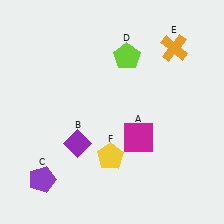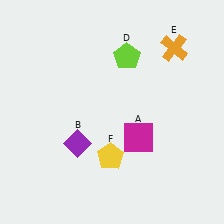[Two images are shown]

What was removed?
The purple pentagon (C) was removed in Image 2.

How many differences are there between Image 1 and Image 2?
There is 1 difference between the two images.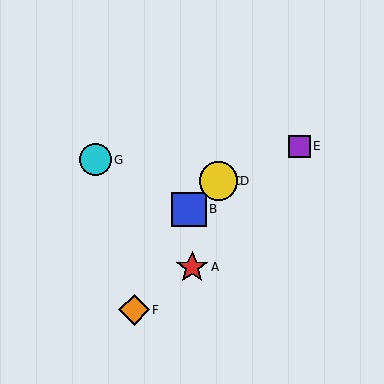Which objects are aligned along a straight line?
Objects B, C, D are aligned along a straight line.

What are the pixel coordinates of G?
Object G is at (95, 160).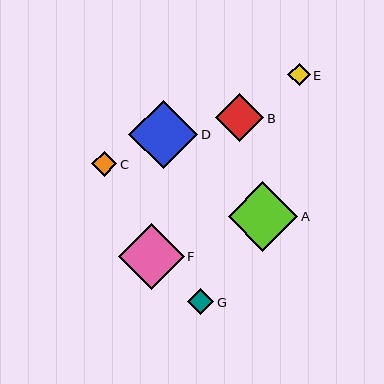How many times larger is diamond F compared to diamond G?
Diamond F is approximately 2.5 times the size of diamond G.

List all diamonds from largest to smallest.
From largest to smallest: A, D, F, B, G, C, E.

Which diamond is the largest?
Diamond A is the largest with a size of approximately 70 pixels.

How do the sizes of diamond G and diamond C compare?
Diamond G and diamond C are approximately the same size.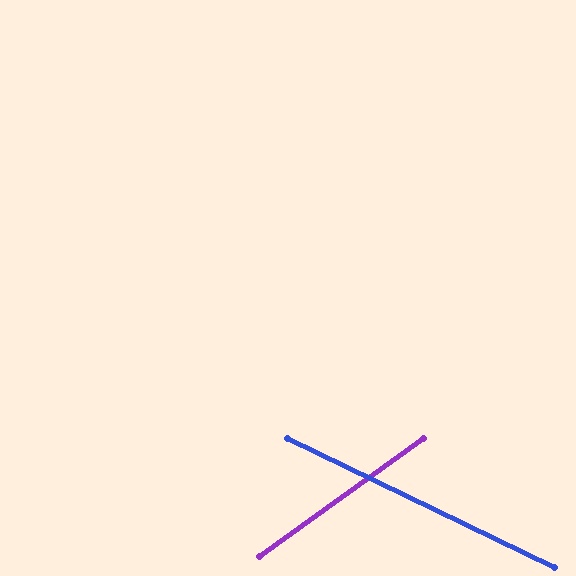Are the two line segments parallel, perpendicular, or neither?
Neither parallel nor perpendicular — they differ by about 61°.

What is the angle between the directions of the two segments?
Approximately 61 degrees.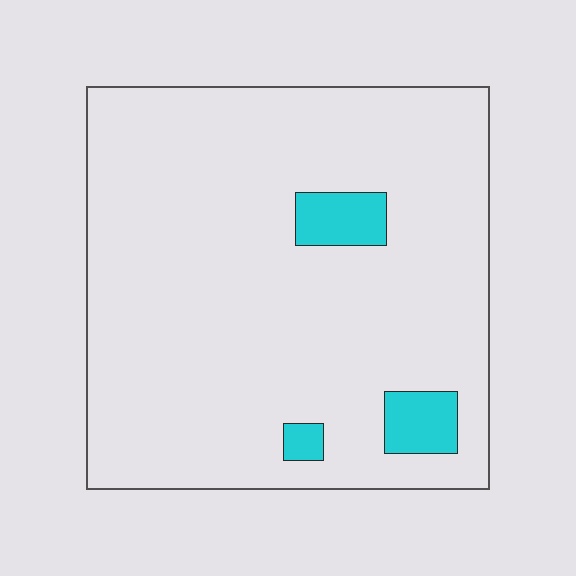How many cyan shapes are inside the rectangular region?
3.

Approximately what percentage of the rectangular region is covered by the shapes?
Approximately 5%.